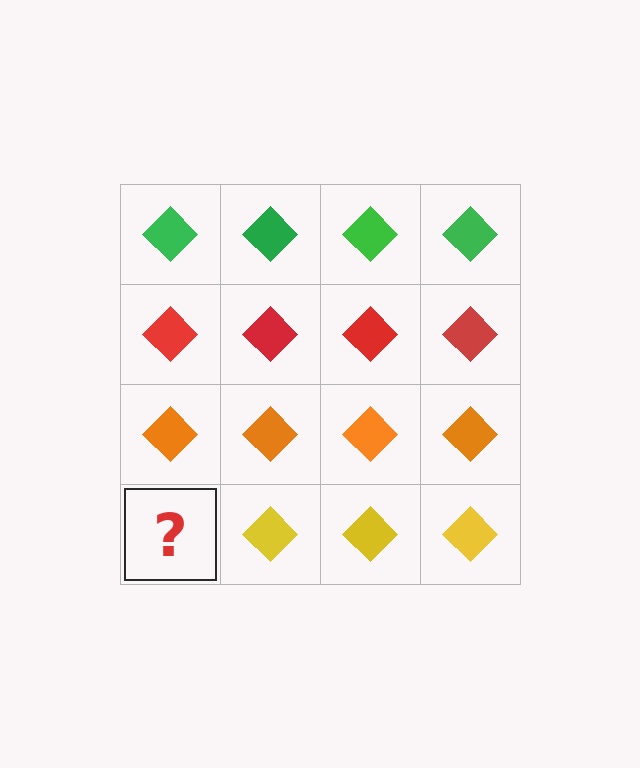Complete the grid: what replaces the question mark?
The question mark should be replaced with a yellow diamond.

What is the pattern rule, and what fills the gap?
The rule is that each row has a consistent color. The gap should be filled with a yellow diamond.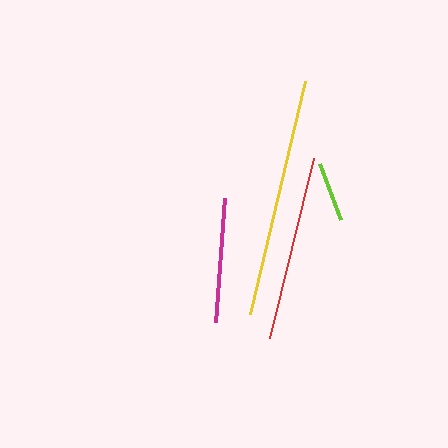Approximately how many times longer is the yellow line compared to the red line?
The yellow line is approximately 1.3 times the length of the red line.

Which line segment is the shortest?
The lime line is the shortest at approximately 60 pixels.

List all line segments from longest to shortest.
From longest to shortest: yellow, red, magenta, lime.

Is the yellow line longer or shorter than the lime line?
The yellow line is longer than the lime line.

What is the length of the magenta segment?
The magenta segment is approximately 124 pixels long.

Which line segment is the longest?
The yellow line is the longest at approximately 239 pixels.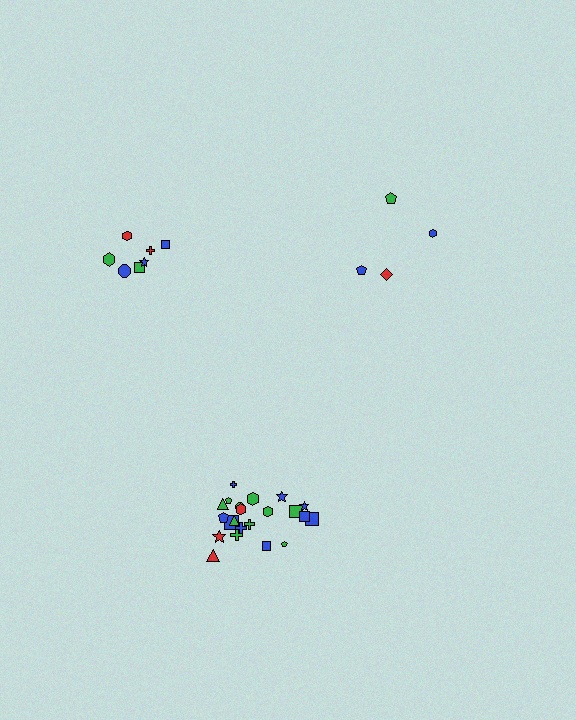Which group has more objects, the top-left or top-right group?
The top-left group.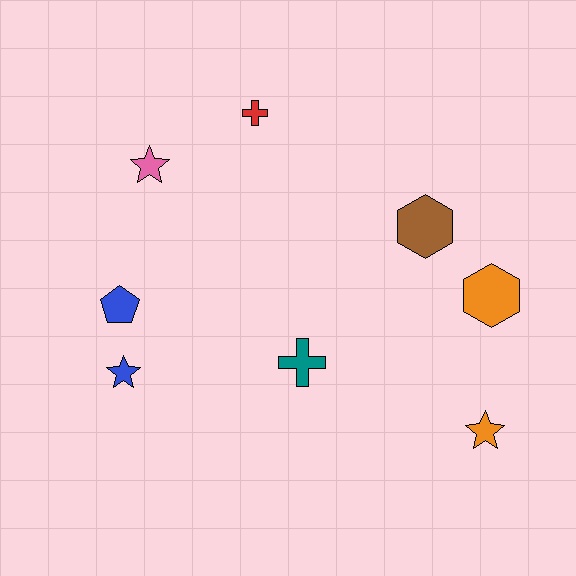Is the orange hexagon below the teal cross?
No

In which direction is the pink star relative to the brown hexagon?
The pink star is to the left of the brown hexagon.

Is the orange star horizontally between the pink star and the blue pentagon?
No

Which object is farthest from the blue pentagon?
The orange star is farthest from the blue pentagon.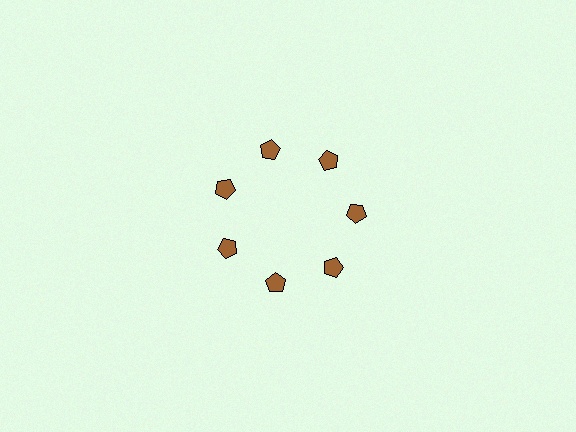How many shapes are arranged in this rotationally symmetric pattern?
There are 7 shapes, arranged in 7 groups of 1.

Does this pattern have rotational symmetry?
Yes, this pattern has 7-fold rotational symmetry. It looks the same after rotating 51 degrees around the center.